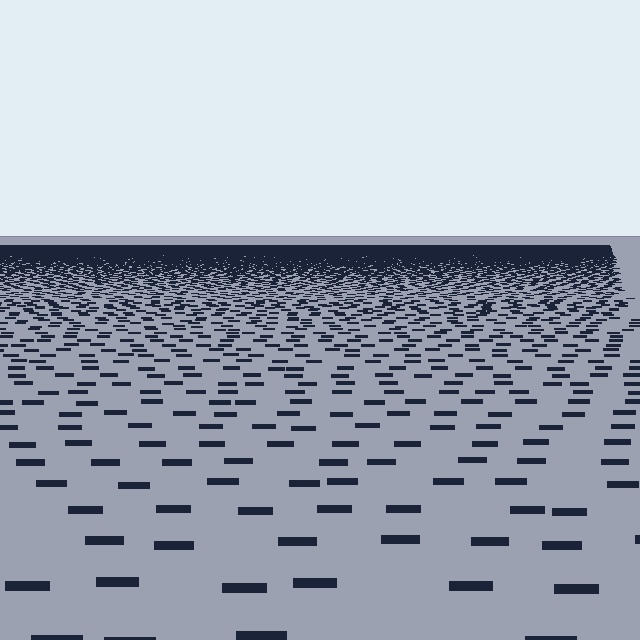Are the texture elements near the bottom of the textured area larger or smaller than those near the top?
Larger. Near the bottom, elements are closer to the viewer and appear at a bigger on-screen size.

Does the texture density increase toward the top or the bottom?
Density increases toward the top.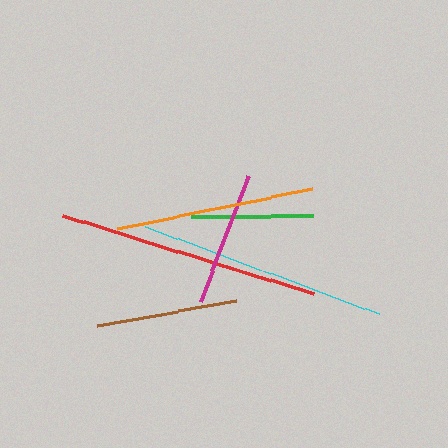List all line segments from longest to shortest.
From longest to shortest: red, cyan, orange, brown, magenta, green.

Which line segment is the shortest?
The green line is the shortest at approximately 122 pixels.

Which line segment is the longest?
The red line is the longest at approximately 262 pixels.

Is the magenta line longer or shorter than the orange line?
The orange line is longer than the magenta line.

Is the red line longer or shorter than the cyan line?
The red line is longer than the cyan line.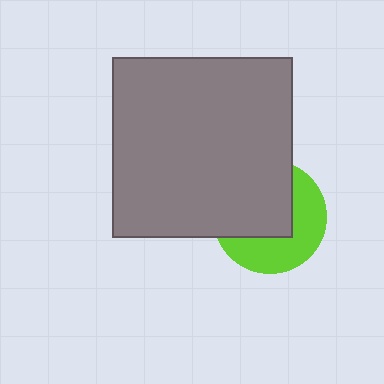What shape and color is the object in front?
The object in front is a gray square.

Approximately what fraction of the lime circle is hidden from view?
Roughly 54% of the lime circle is hidden behind the gray square.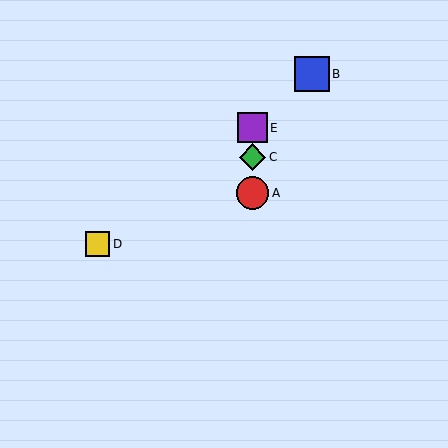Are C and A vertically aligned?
Yes, both are at x≈252.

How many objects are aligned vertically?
3 objects (A, C, E) are aligned vertically.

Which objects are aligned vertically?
Objects A, C, E are aligned vertically.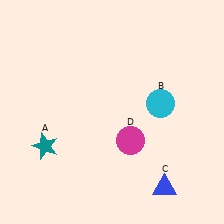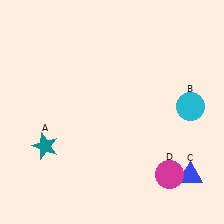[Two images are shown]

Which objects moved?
The objects that moved are: the cyan circle (B), the blue triangle (C), the magenta circle (D).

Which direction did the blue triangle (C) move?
The blue triangle (C) moved right.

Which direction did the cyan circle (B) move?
The cyan circle (B) moved right.